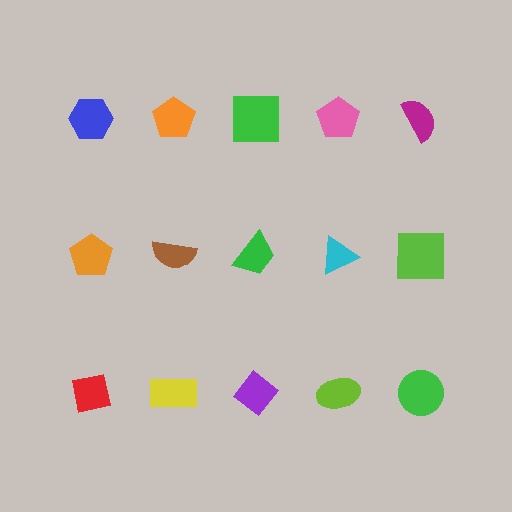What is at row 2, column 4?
A cyan triangle.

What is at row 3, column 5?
A green circle.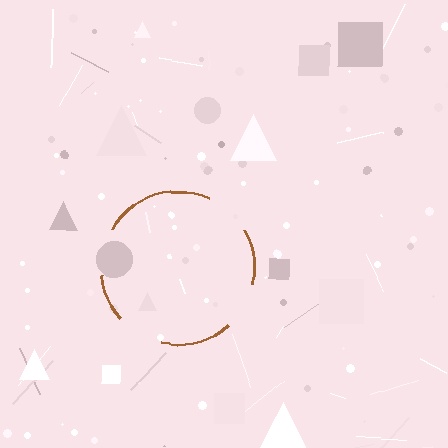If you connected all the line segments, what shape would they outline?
They would outline a circle.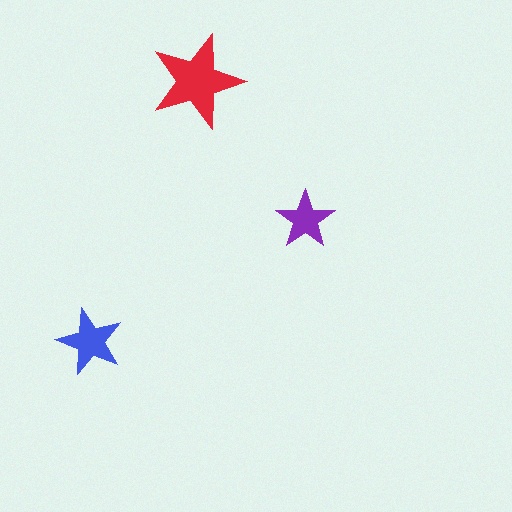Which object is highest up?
The red star is topmost.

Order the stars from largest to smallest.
the red one, the blue one, the purple one.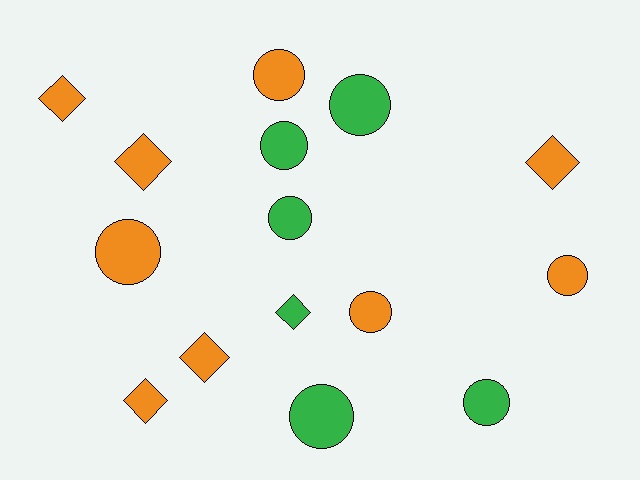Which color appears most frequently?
Orange, with 9 objects.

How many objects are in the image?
There are 15 objects.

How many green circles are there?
There are 5 green circles.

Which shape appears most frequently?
Circle, with 9 objects.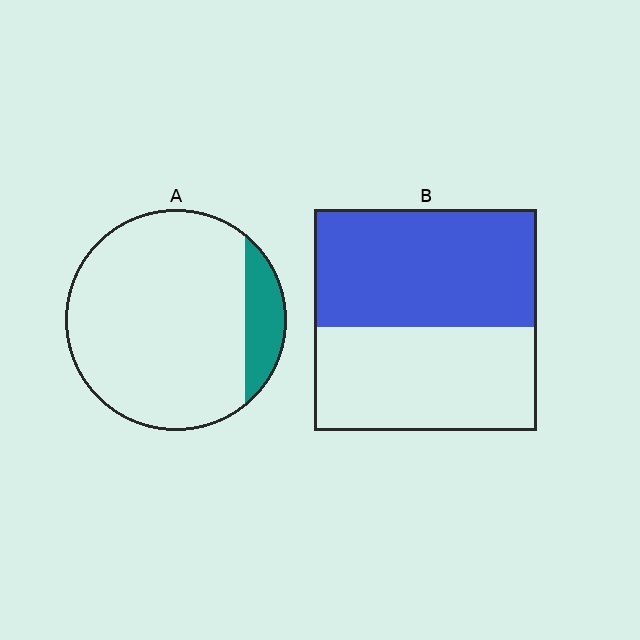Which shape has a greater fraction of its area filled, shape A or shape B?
Shape B.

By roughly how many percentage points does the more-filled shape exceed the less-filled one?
By roughly 40 percentage points (B over A).